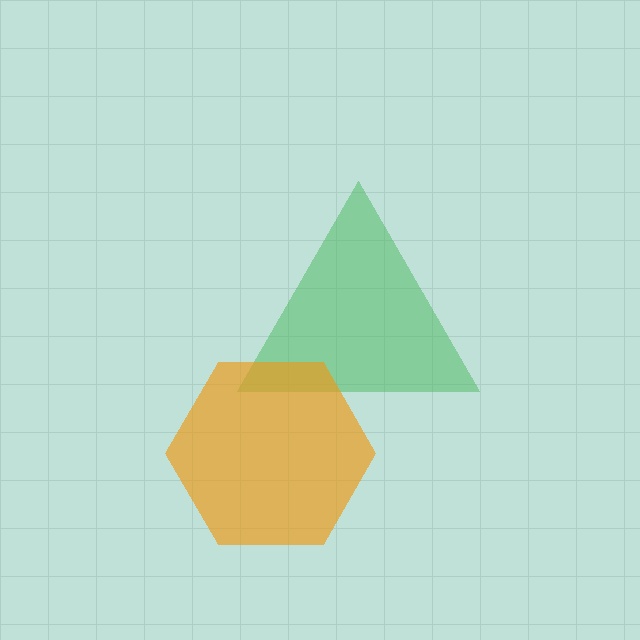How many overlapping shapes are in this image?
There are 2 overlapping shapes in the image.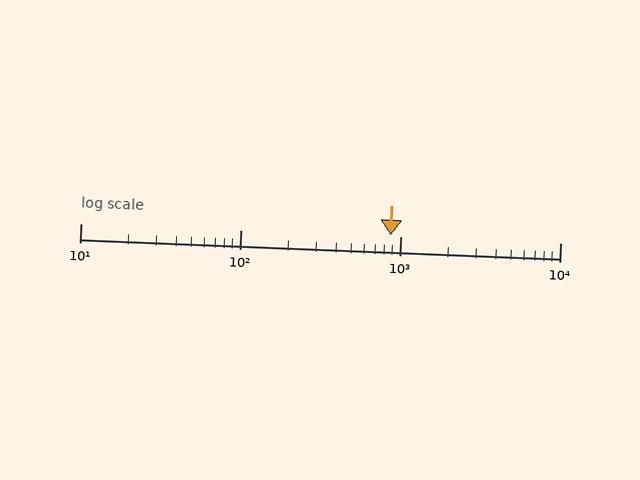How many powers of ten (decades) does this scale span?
The scale spans 3 decades, from 10 to 10000.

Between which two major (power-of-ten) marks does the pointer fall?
The pointer is between 100 and 1000.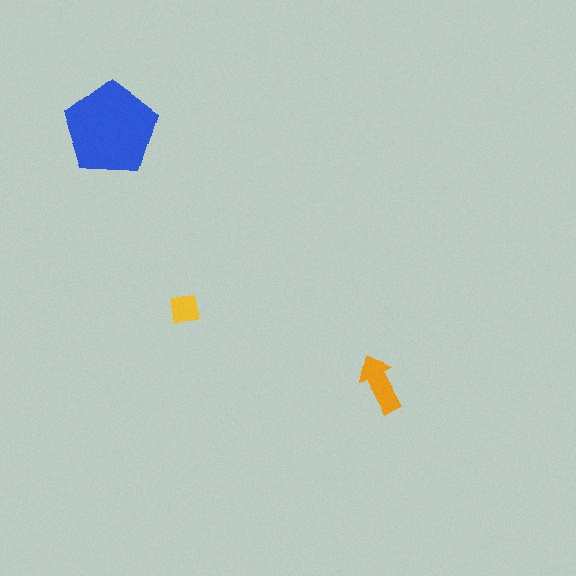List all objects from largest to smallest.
The blue pentagon, the orange arrow, the yellow square.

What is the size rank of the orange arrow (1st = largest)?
2nd.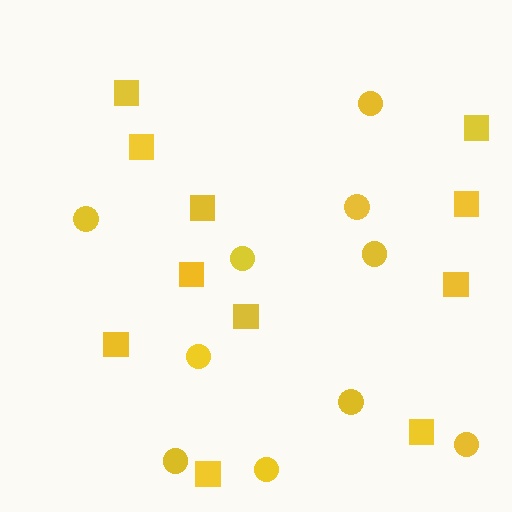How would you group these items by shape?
There are 2 groups: one group of squares (11) and one group of circles (10).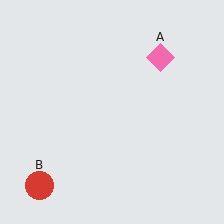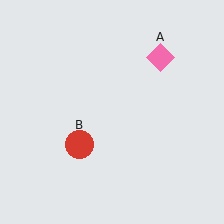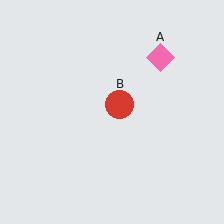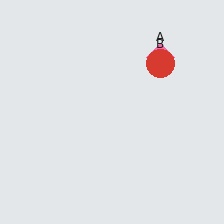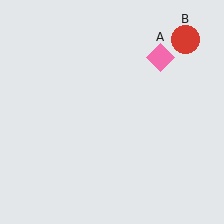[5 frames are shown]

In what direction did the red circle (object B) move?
The red circle (object B) moved up and to the right.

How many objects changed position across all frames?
1 object changed position: red circle (object B).